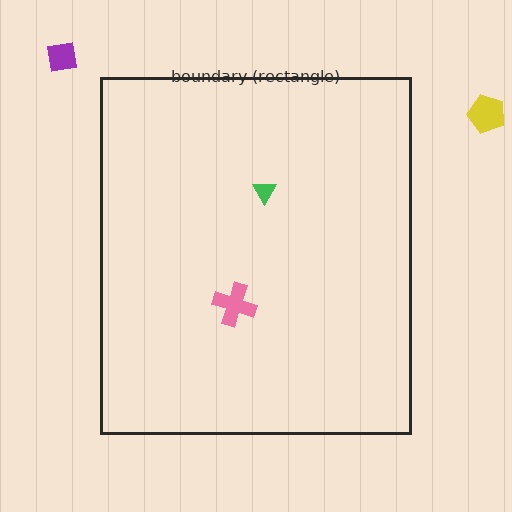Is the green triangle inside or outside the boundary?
Inside.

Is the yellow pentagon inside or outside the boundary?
Outside.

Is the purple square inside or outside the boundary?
Outside.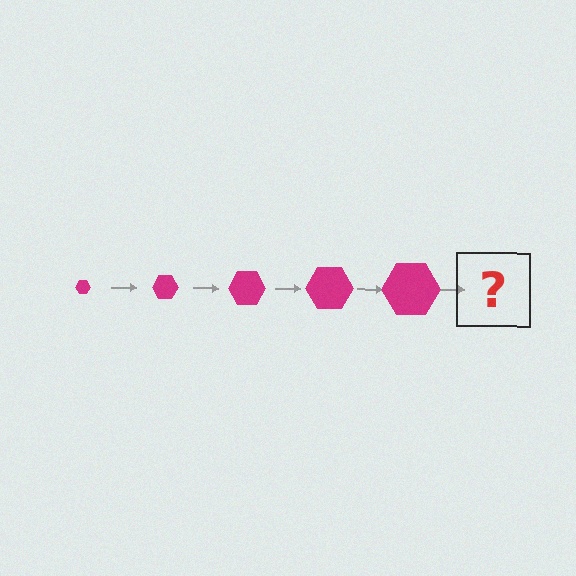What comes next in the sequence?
The next element should be a magenta hexagon, larger than the previous one.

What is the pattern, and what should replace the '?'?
The pattern is that the hexagon gets progressively larger each step. The '?' should be a magenta hexagon, larger than the previous one.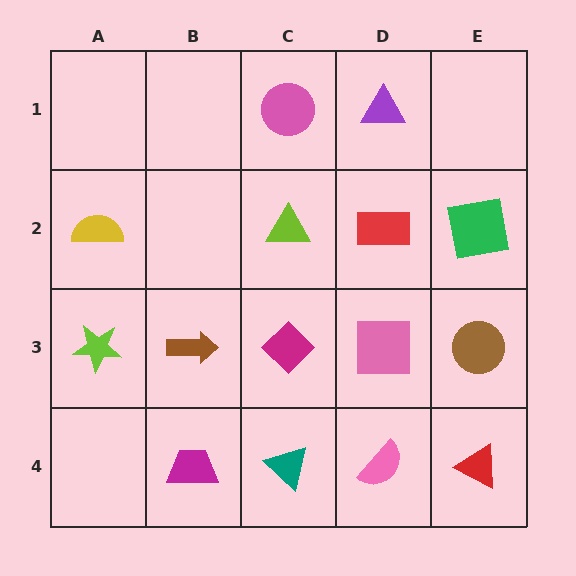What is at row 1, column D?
A purple triangle.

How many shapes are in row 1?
2 shapes.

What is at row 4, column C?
A teal triangle.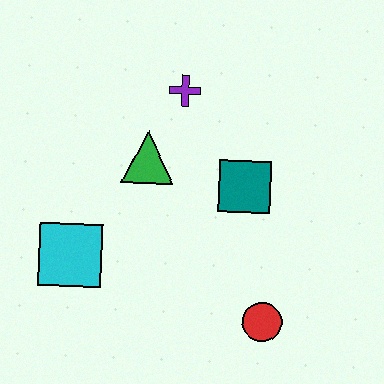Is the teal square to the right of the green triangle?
Yes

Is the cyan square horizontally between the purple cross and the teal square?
No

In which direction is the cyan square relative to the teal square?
The cyan square is to the left of the teal square.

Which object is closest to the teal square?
The green triangle is closest to the teal square.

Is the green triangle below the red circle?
No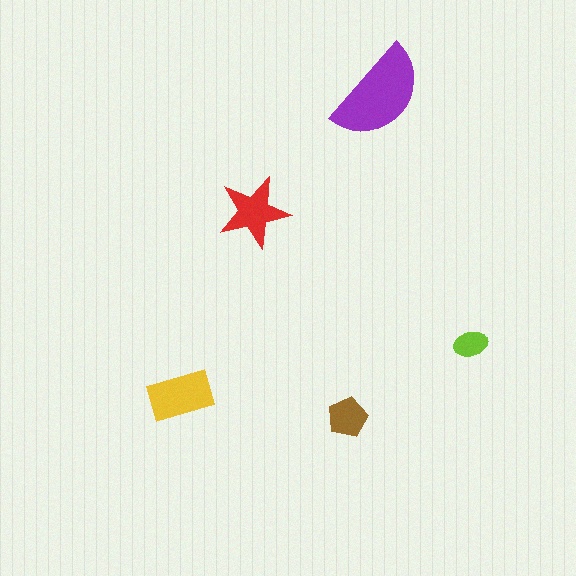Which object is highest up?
The purple semicircle is topmost.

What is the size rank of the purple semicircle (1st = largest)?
1st.